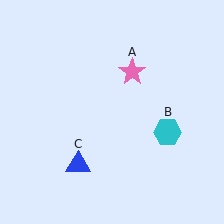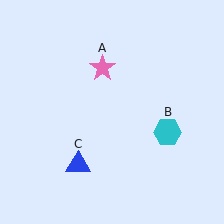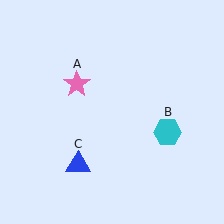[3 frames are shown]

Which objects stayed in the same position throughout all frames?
Cyan hexagon (object B) and blue triangle (object C) remained stationary.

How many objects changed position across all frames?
1 object changed position: pink star (object A).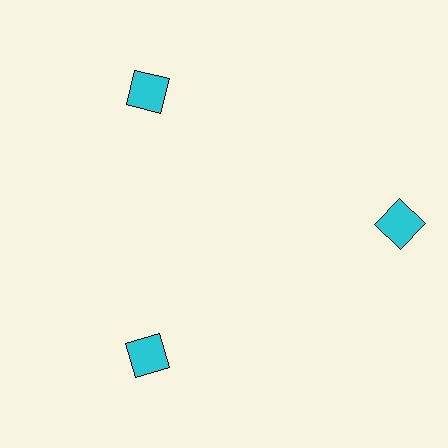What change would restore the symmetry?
The symmetry would be restored by moving it inward, back onto the ring so that all 3 squares sit at equal angles and equal distance from the center.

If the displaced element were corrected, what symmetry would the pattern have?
It would have 3-fold rotational symmetry — the pattern would map onto itself every 120 degrees.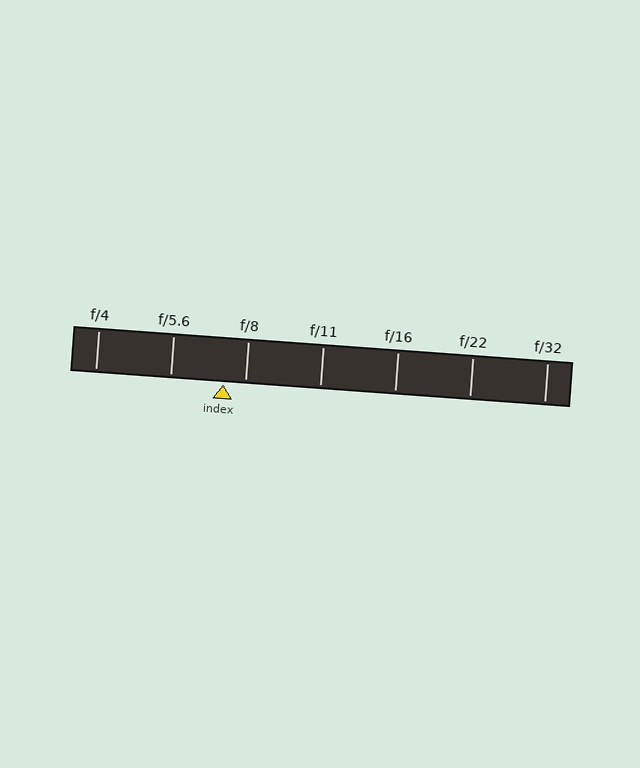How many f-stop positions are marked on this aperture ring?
There are 7 f-stop positions marked.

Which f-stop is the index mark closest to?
The index mark is closest to f/8.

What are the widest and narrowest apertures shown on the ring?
The widest aperture shown is f/4 and the narrowest is f/32.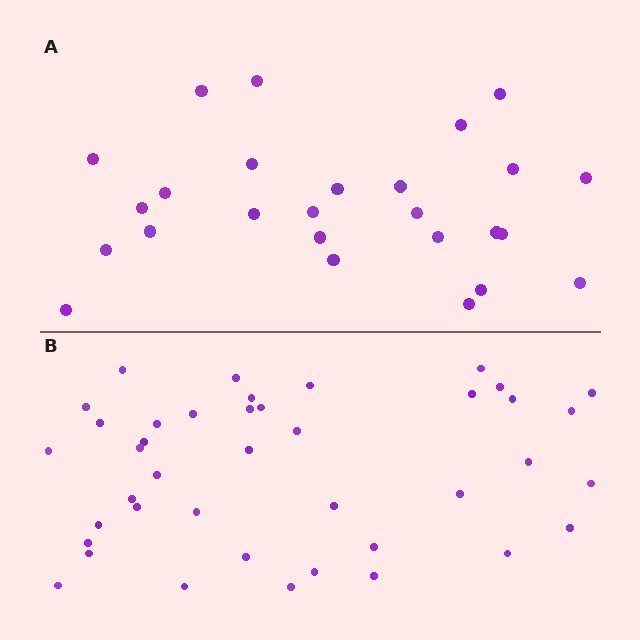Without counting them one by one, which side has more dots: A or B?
Region B (the bottom region) has more dots.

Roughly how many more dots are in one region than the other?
Region B has approximately 15 more dots than region A.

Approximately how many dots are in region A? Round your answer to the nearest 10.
About 30 dots. (The exact count is 26, which rounds to 30.)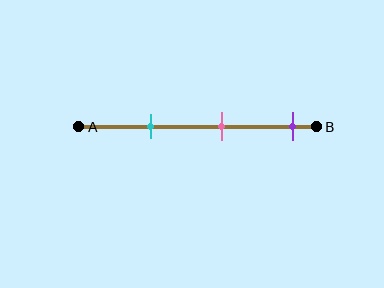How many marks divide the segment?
There are 3 marks dividing the segment.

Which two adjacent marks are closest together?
The cyan and pink marks are the closest adjacent pair.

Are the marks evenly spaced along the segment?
Yes, the marks are approximately evenly spaced.